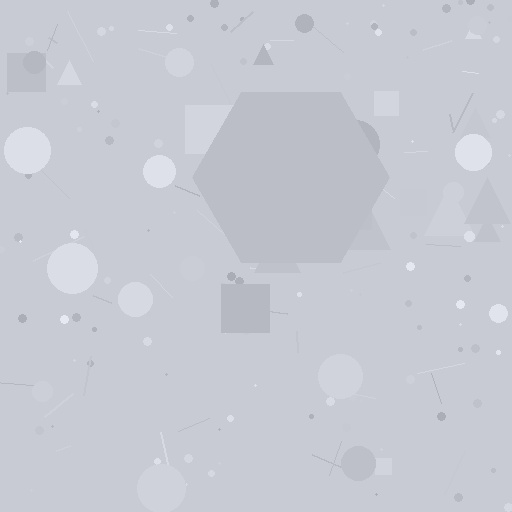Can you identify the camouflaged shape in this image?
The camouflaged shape is a hexagon.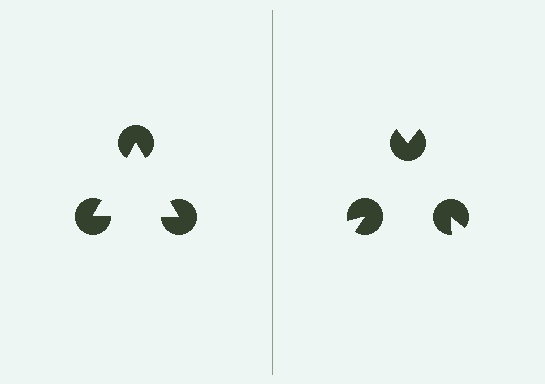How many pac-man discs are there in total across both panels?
6 — 3 on each side.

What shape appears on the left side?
An illusory triangle.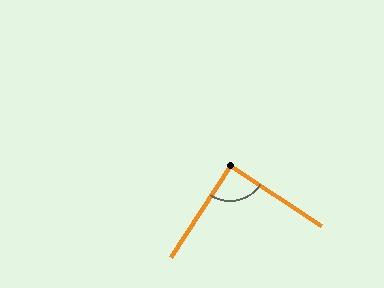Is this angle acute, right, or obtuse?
It is approximately a right angle.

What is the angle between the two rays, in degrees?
Approximately 90 degrees.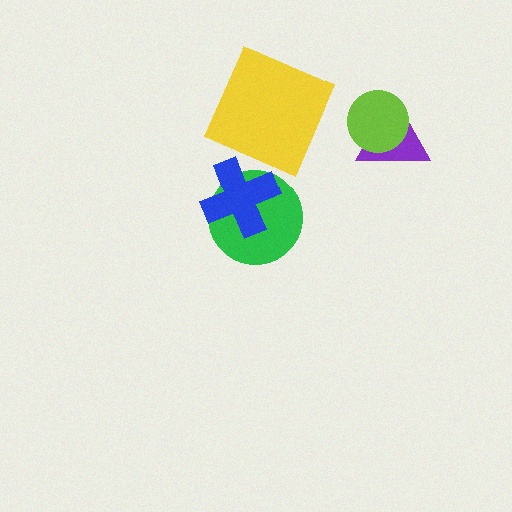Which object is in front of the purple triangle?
The lime circle is in front of the purple triangle.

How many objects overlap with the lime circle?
1 object overlaps with the lime circle.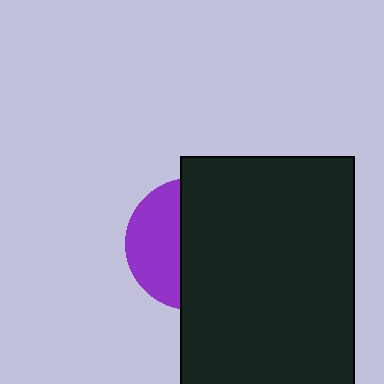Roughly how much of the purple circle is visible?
A small part of it is visible (roughly 39%).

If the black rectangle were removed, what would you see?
You would see the complete purple circle.